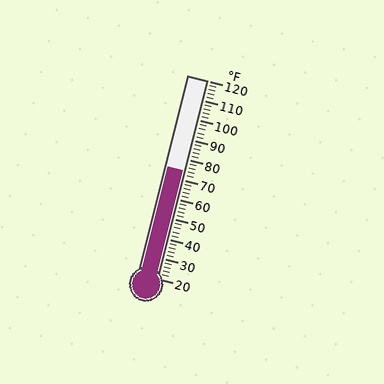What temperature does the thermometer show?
The thermometer shows approximately 74°F.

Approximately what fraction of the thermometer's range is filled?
The thermometer is filled to approximately 55% of its range.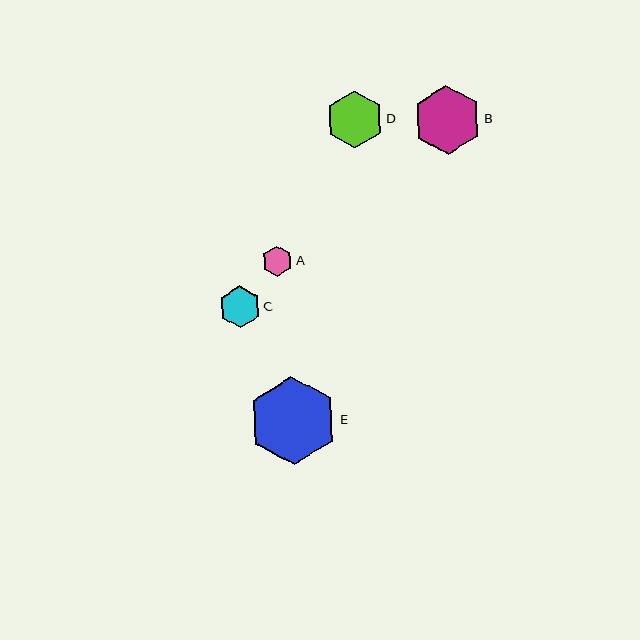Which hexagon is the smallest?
Hexagon A is the smallest with a size of approximately 31 pixels.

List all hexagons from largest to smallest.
From largest to smallest: E, B, D, C, A.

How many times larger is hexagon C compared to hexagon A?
Hexagon C is approximately 1.4 times the size of hexagon A.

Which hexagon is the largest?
Hexagon E is the largest with a size of approximately 88 pixels.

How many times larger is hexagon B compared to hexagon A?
Hexagon B is approximately 2.2 times the size of hexagon A.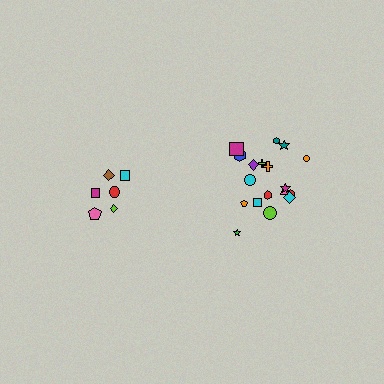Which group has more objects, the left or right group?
The right group.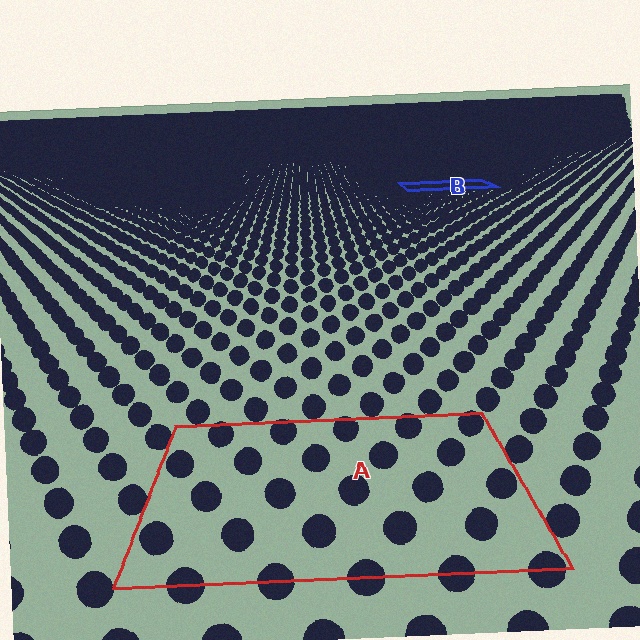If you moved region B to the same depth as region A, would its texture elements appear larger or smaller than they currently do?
They would appear larger. At a closer depth, the same texture elements are projected at a bigger on-screen size.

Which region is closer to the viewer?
Region A is closer. The texture elements there are larger and more spread out.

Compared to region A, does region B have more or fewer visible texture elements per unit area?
Region B has more texture elements per unit area — they are packed more densely because it is farther away.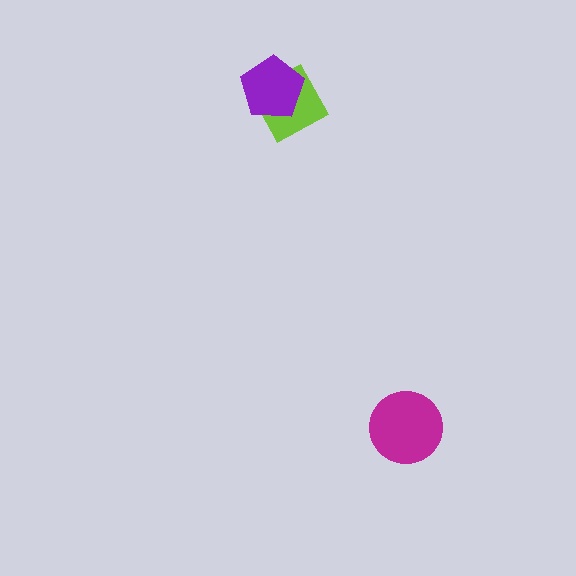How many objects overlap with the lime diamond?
1 object overlaps with the lime diamond.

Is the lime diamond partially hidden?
Yes, it is partially covered by another shape.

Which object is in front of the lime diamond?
The purple pentagon is in front of the lime diamond.